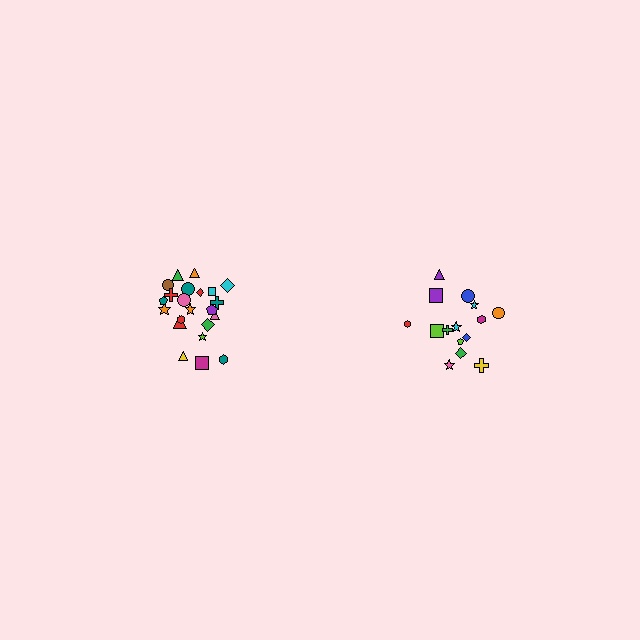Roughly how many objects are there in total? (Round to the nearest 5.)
Roughly 35 objects in total.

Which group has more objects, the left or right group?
The left group.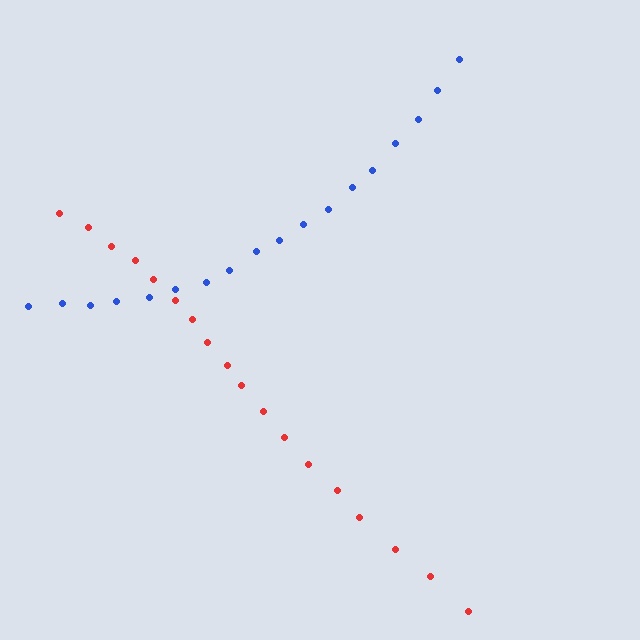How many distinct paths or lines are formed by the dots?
There are 2 distinct paths.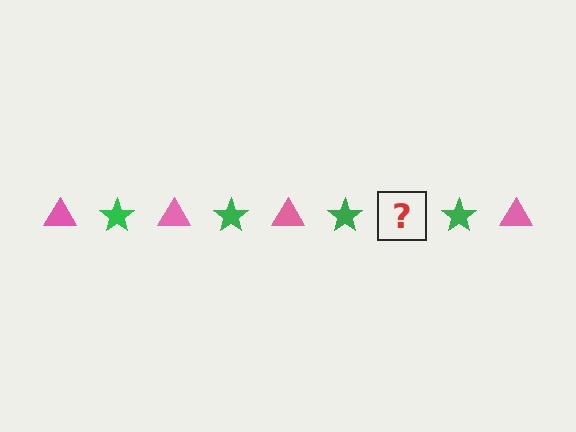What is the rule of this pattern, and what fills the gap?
The rule is that the pattern alternates between pink triangle and green star. The gap should be filled with a pink triangle.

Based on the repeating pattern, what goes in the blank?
The blank should be a pink triangle.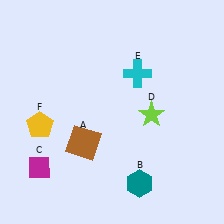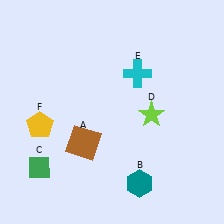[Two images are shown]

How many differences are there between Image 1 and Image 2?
There is 1 difference between the two images.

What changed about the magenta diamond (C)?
In Image 1, C is magenta. In Image 2, it changed to green.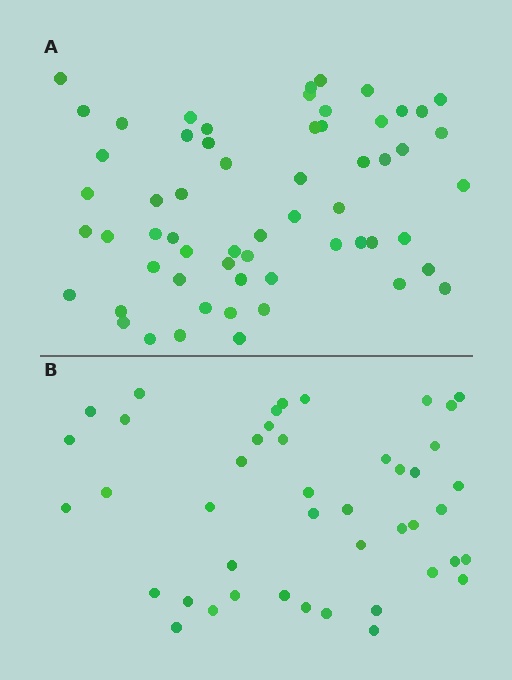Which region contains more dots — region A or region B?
Region A (the top region) has more dots.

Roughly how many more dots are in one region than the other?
Region A has approximately 15 more dots than region B.